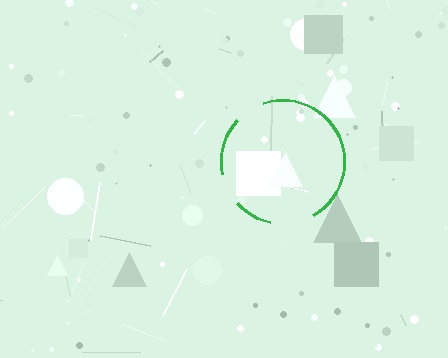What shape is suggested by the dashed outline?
The dashed outline suggests a circle.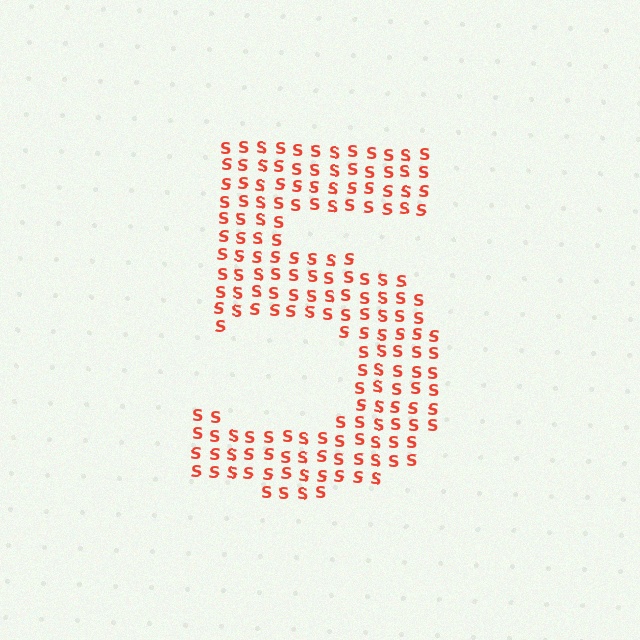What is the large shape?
The large shape is the digit 5.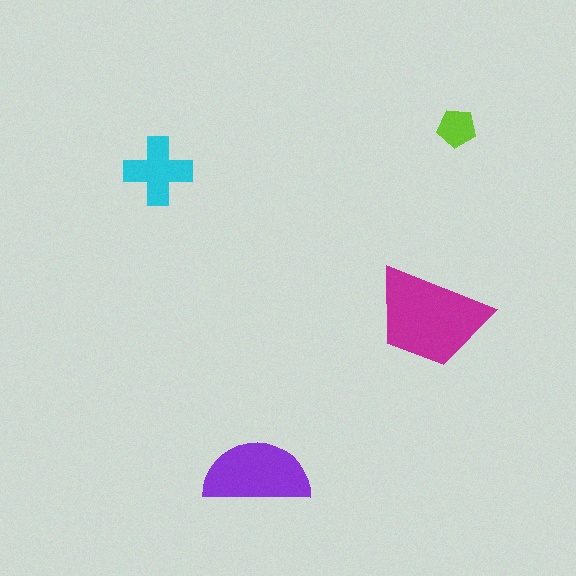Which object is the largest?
The magenta trapezoid.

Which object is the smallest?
The lime pentagon.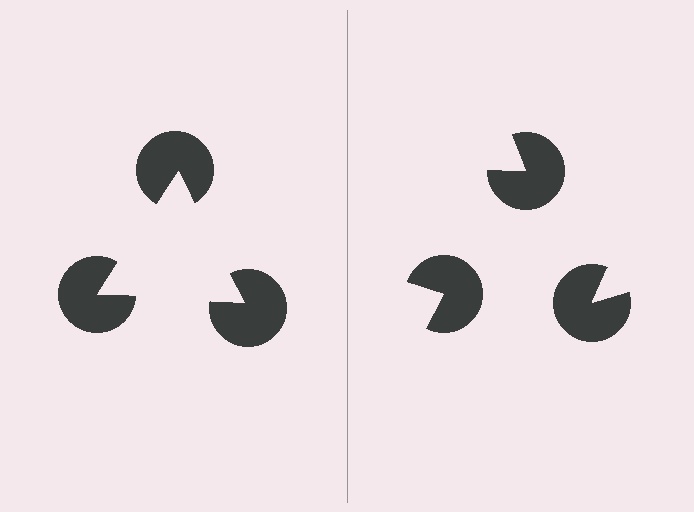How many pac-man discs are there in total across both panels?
6 — 3 on each side.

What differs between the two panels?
The pac-man discs are positioned identically on both sides; only the wedge orientations differ. On the left they align to a triangle; on the right they are misaligned.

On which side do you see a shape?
An illusory triangle appears on the left side. On the right side the wedge cuts are rotated, so no coherent shape forms.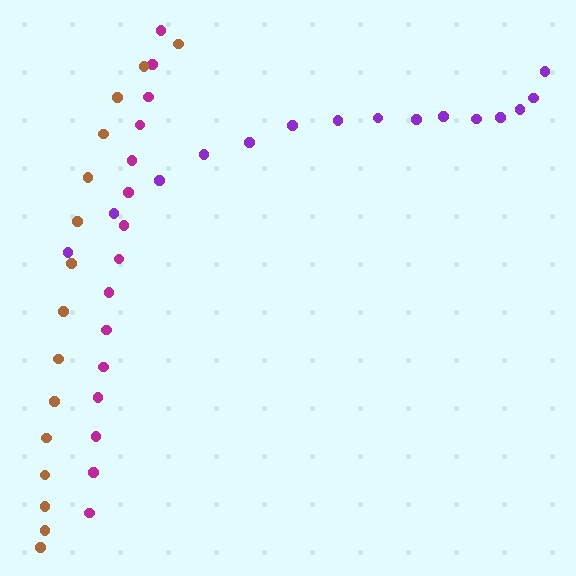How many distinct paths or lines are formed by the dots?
There are 3 distinct paths.